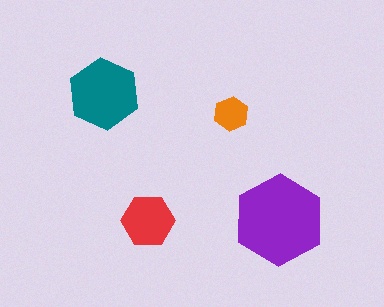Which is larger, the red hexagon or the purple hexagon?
The purple one.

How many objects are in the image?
There are 4 objects in the image.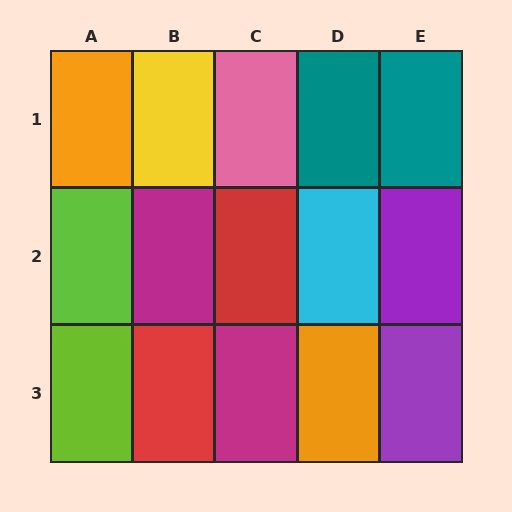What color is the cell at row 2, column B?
Magenta.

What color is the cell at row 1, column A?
Orange.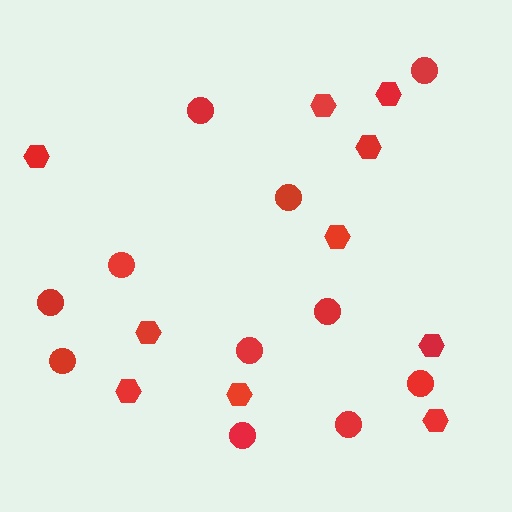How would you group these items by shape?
There are 2 groups: one group of circles (11) and one group of hexagons (10).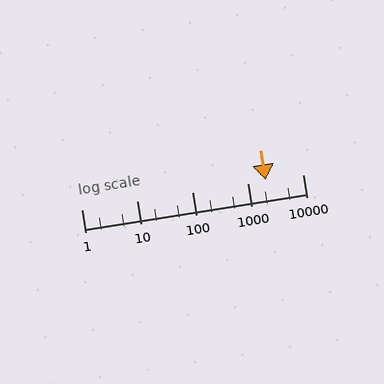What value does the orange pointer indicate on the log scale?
The pointer indicates approximately 2100.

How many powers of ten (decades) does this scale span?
The scale spans 4 decades, from 1 to 10000.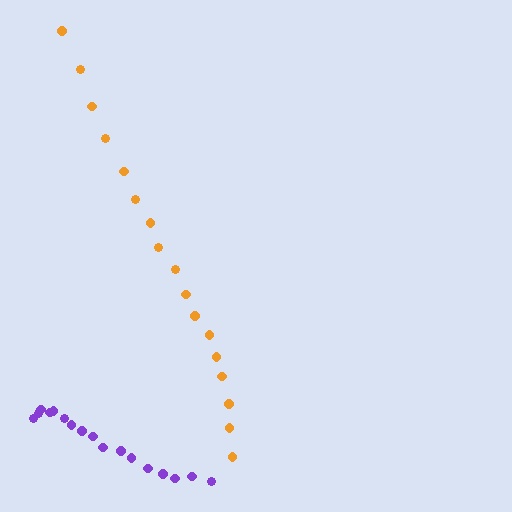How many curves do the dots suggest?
There are 2 distinct paths.